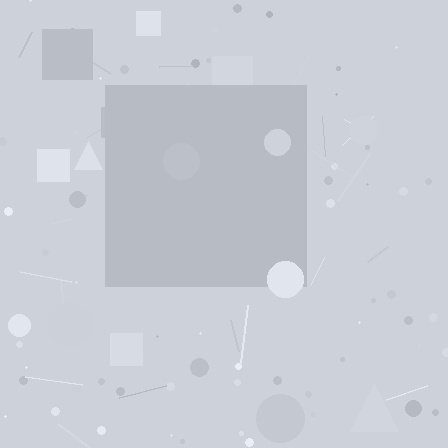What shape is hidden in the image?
A square is hidden in the image.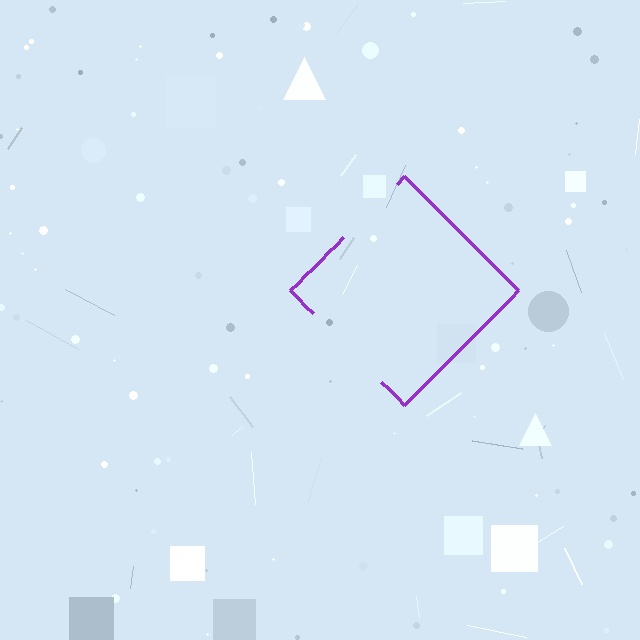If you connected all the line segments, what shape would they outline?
They would outline a diamond.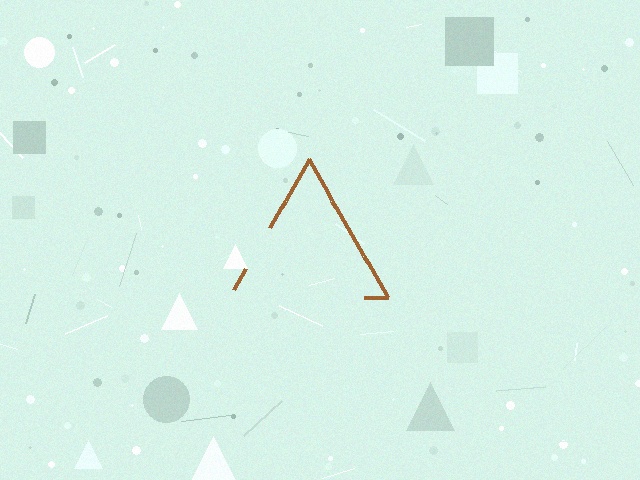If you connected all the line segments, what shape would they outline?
They would outline a triangle.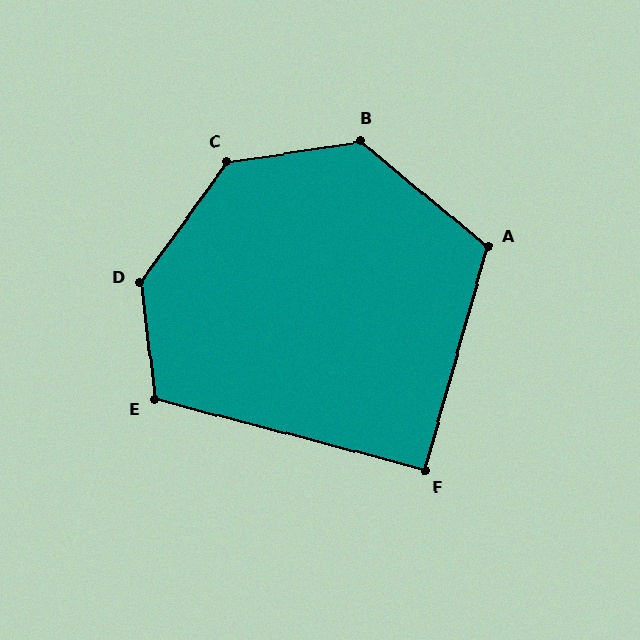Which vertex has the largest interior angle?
D, at approximately 137 degrees.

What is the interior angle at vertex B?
Approximately 132 degrees (obtuse).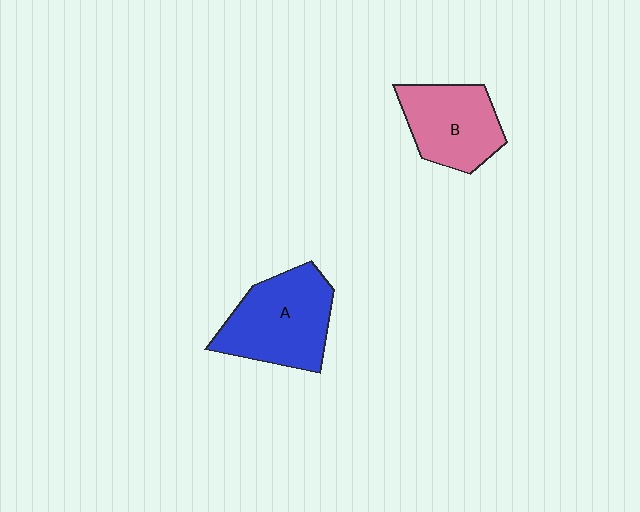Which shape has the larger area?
Shape A (blue).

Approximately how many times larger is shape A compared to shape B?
Approximately 1.2 times.